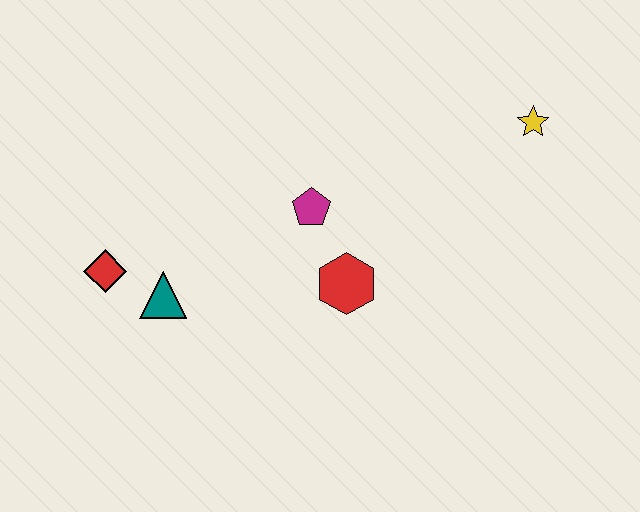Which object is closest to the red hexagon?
The magenta pentagon is closest to the red hexagon.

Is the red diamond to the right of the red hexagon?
No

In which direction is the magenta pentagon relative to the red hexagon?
The magenta pentagon is above the red hexagon.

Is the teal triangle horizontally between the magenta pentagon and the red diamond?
Yes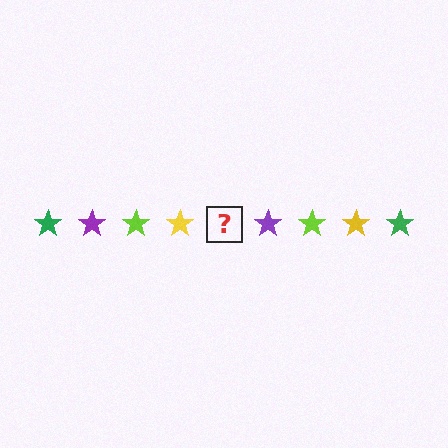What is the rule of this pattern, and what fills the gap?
The rule is that the pattern cycles through green, purple, lime, yellow stars. The gap should be filled with a green star.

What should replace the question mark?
The question mark should be replaced with a green star.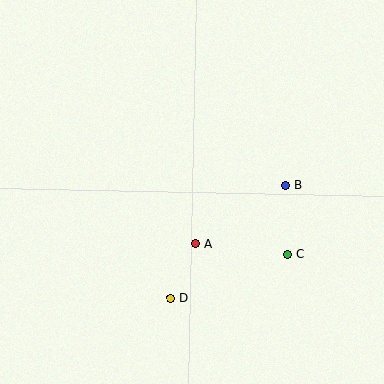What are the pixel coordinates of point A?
Point A is at (196, 244).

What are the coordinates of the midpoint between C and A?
The midpoint between C and A is at (242, 249).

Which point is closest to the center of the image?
Point A at (196, 244) is closest to the center.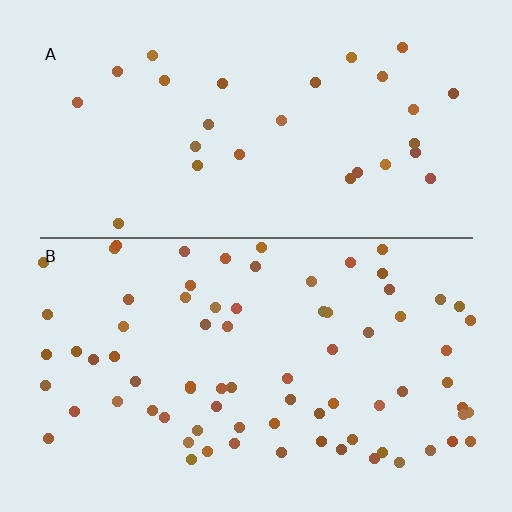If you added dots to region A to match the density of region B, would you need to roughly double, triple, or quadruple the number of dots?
Approximately triple.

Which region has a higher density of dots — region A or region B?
B (the bottom).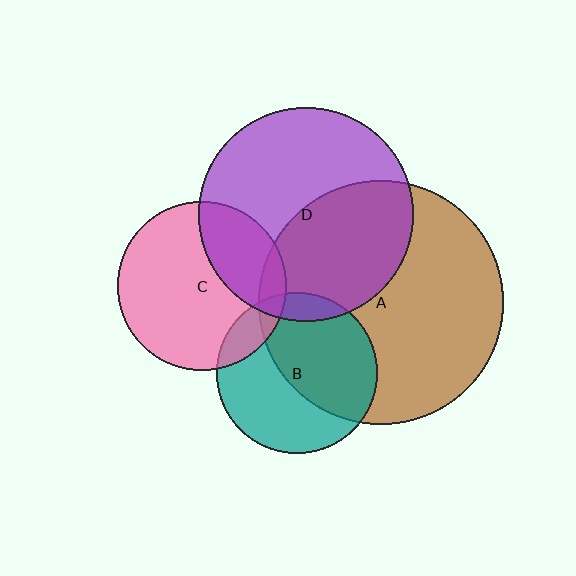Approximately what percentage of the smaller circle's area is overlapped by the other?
Approximately 10%.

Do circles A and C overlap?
Yes.